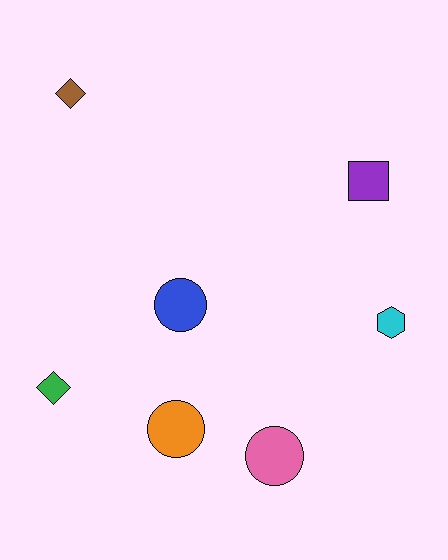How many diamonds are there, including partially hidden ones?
There are 2 diamonds.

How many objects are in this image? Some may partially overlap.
There are 7 objects.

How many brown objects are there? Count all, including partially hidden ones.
There is 1 brown object.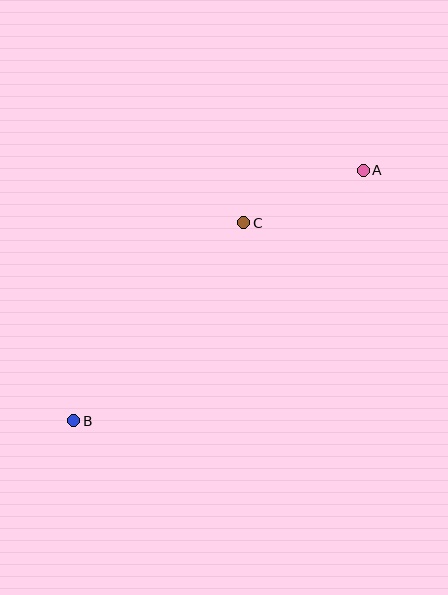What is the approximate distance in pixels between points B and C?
The distance between B and C is approximately 261 pixels.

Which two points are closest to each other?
Points A and C are closest to each other.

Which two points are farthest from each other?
Points A and B are farthest from each other.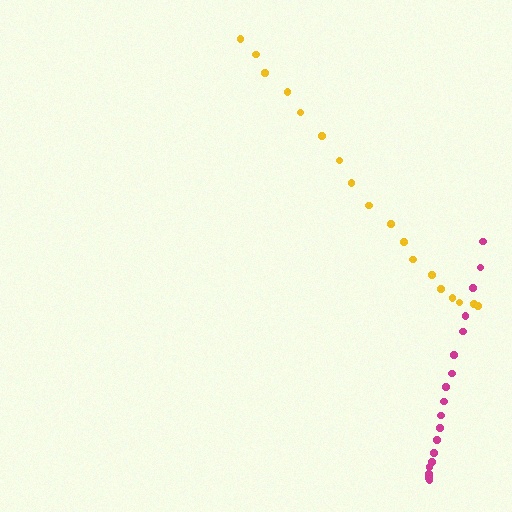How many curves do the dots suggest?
There are 2 distinct paths.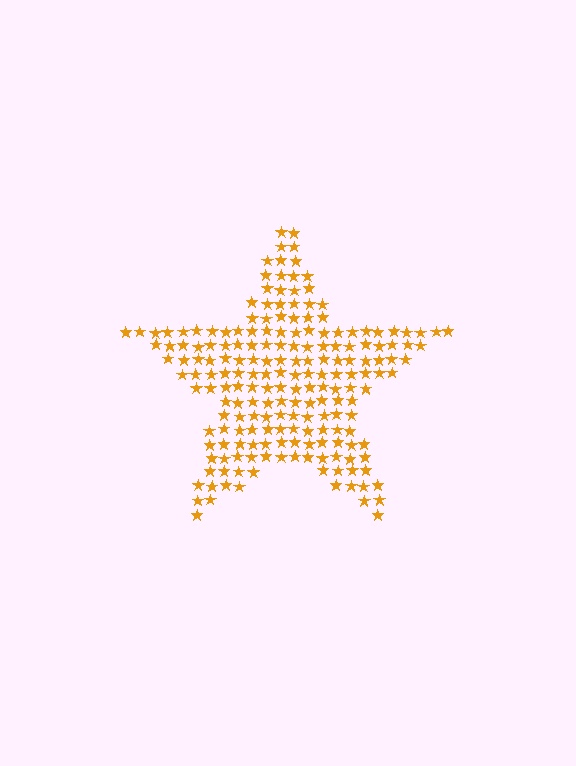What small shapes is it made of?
It is made of small stars.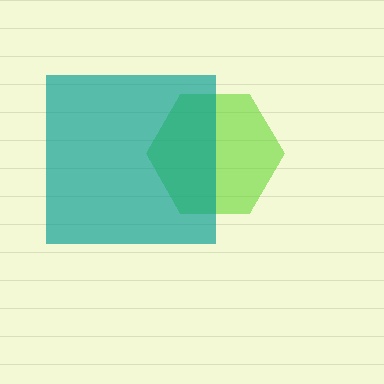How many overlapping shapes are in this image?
There are 2 overlapping shapes in the image.